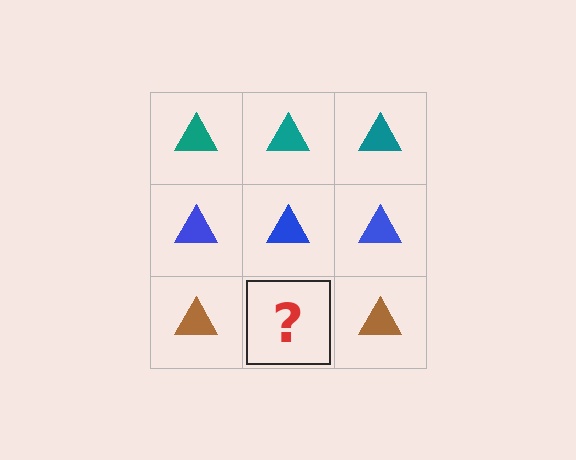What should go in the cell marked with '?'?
The missing cell should contain a brown triangle.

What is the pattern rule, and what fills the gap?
The rule is that each row has a consistent color. The gap should be filled with a brown triangle.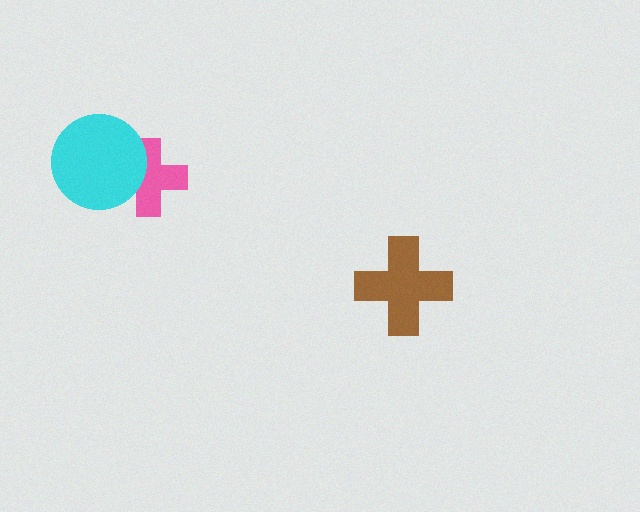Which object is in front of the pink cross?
The cyan circle is in front of the pink cross.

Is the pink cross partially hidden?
Yes, it is partially covered by another shape.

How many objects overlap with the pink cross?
1 object overlaps with the pink cross.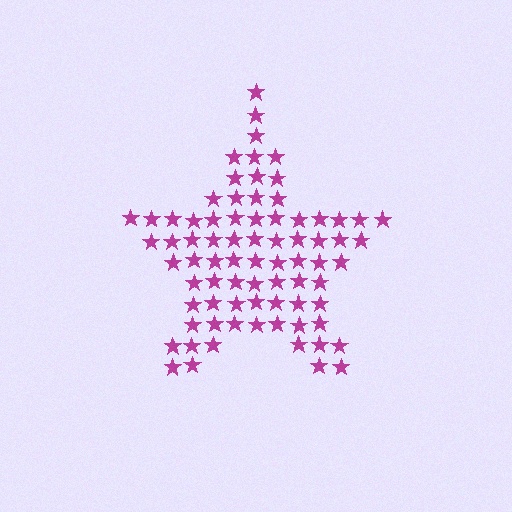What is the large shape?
The large shape is a star.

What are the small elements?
The small elements are stars.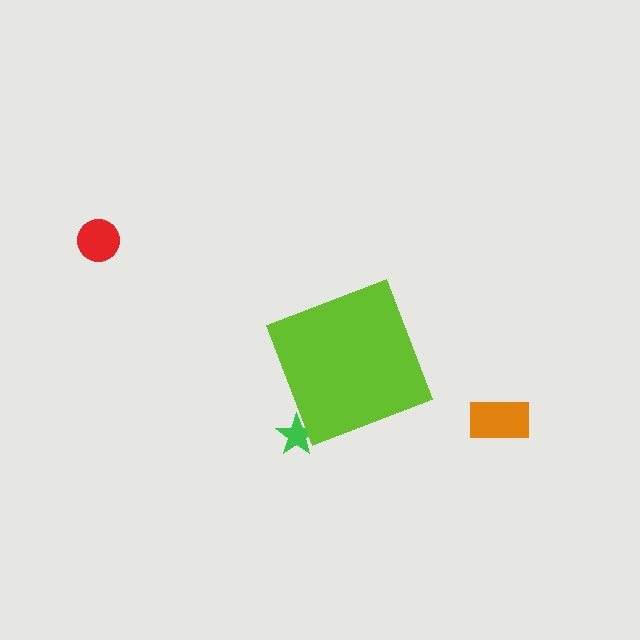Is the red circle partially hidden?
No, the red circle is fully visible.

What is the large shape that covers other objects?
A lime diamond.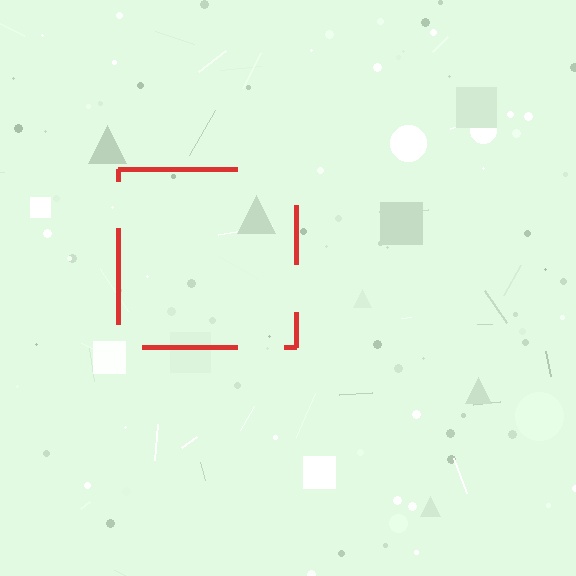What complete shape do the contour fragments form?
The contour fragments form a square.